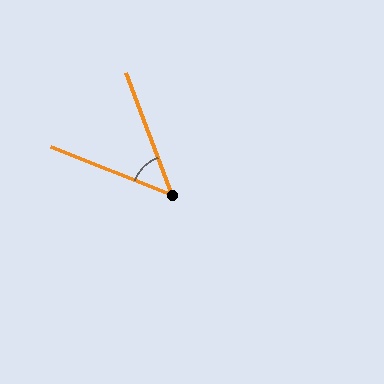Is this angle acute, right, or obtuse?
It is acute.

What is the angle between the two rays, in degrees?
Approximately 48 degrees.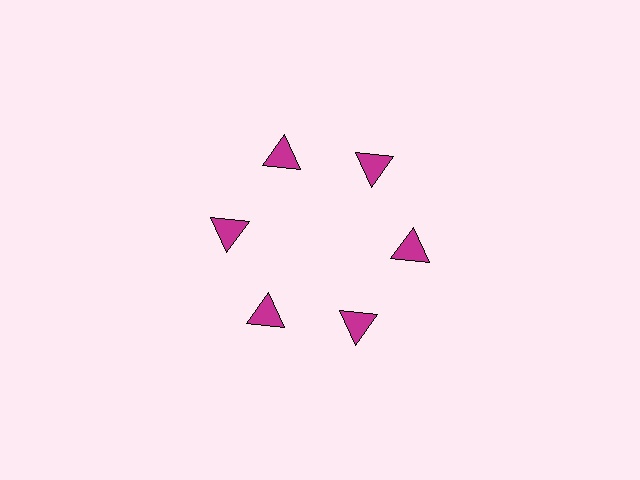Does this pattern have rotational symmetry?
Yes, this pattern has 6-fold rotational symmetry. It looks the same after rotating 60 degrees around the center.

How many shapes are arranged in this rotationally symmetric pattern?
There are 6 shapes, arranged in 6 groups of 1.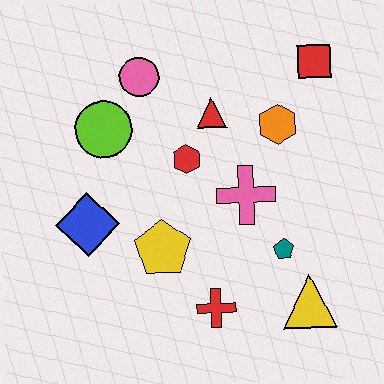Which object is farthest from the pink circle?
The yellow triangle is farthest from the pink circle.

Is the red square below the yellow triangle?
No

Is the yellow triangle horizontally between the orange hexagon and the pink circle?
No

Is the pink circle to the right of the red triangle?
No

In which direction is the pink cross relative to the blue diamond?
The pink cross is to the right of the blue diamond.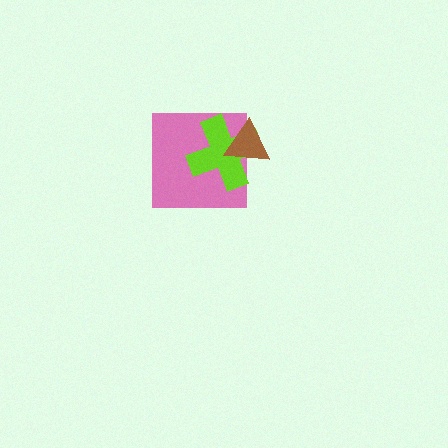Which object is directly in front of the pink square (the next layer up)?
The lime cross is directly in front of the pink square.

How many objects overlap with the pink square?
2 objects overlap with the pink square.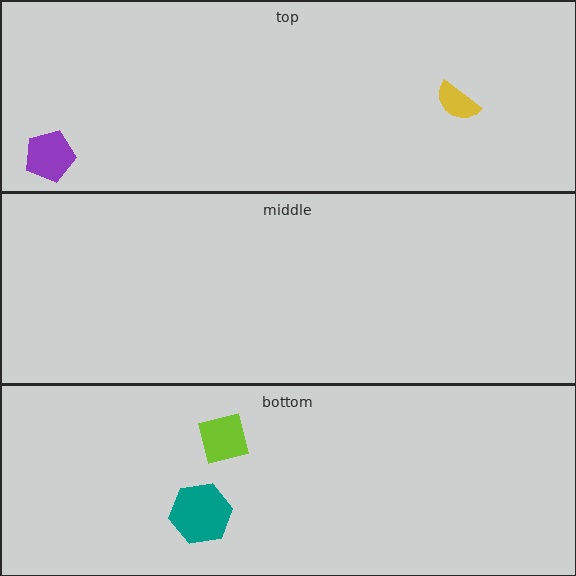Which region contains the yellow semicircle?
The top region.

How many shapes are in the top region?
2.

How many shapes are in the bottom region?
2.